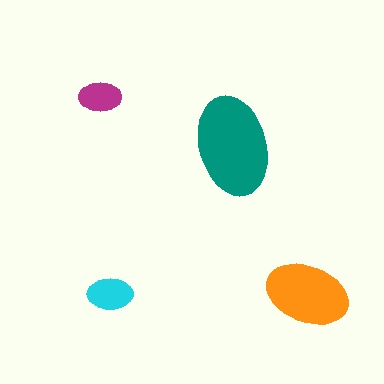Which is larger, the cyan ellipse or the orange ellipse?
The orange one.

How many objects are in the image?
There are 4 objects in the image.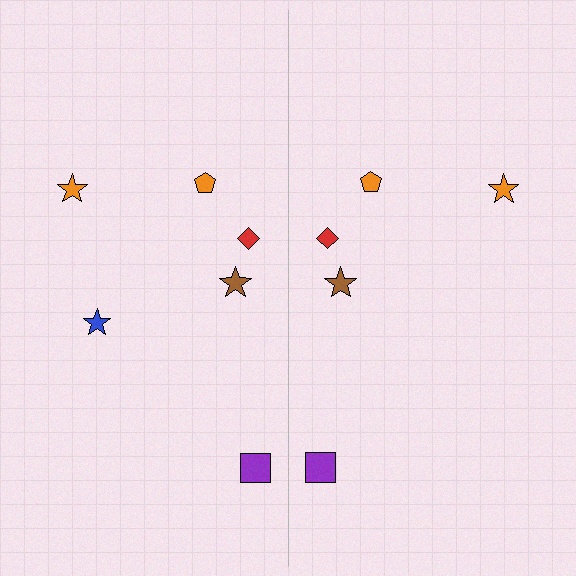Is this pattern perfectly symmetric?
No, the pattern is not perfectly symmetric. A blue star is missing from the right side.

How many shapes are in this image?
There are 11 shapes in this image.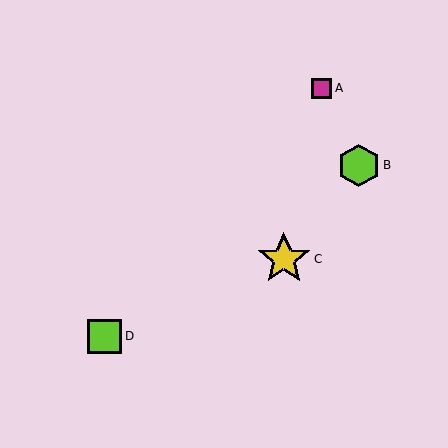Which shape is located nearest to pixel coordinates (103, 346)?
The lime square (labeled D) at (105, 336) is nearest to that location.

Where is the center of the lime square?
The center of the lime square is at (105, 336).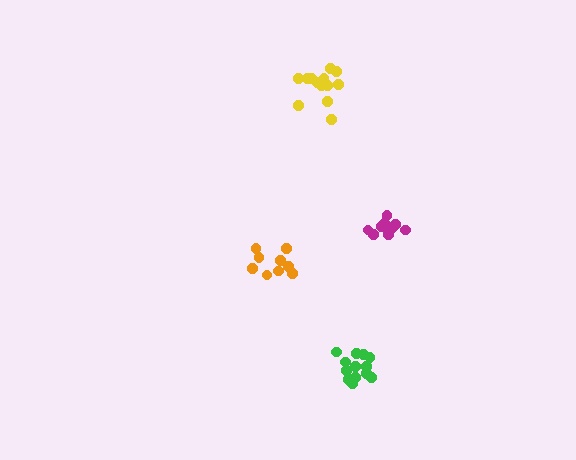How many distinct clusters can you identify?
There are 4 distinct clusters.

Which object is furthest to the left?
The orange cluster is leftmost.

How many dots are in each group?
Group 1: 13 dots, Group 2: 9 dots, Group 3: 13 dots, Group 4: 9 dots (44 total).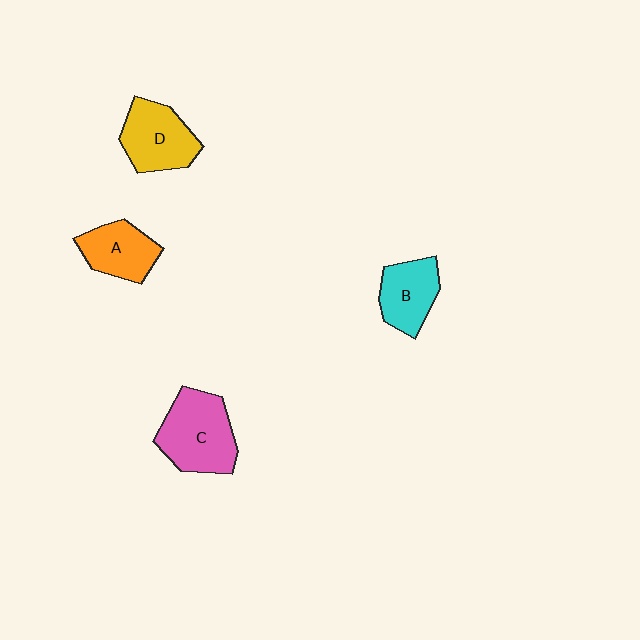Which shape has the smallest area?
Shape A (orange).